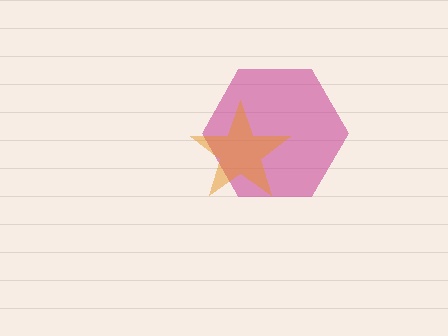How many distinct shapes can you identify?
There are 2 distinct shapes: a magenta hexagon, an orange star.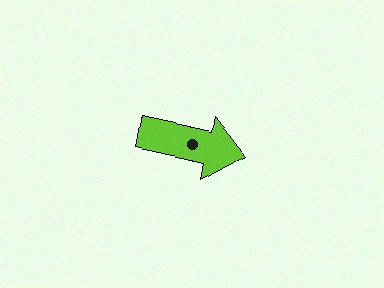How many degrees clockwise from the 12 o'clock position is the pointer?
Approximately 102 degrees.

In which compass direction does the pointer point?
East.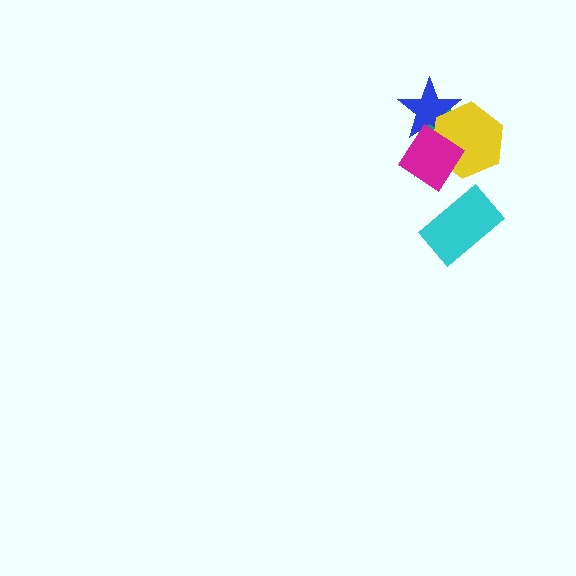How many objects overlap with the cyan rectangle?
0 objects overlap with the cyan rectangle.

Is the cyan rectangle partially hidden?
No, no other shape covers it.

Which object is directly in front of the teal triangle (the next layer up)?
The blue star is directly in front of the teal triangle.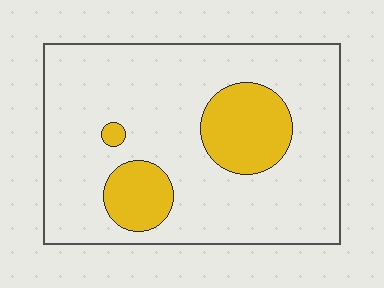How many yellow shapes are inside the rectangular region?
3.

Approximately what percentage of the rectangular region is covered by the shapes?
Approximately 20%.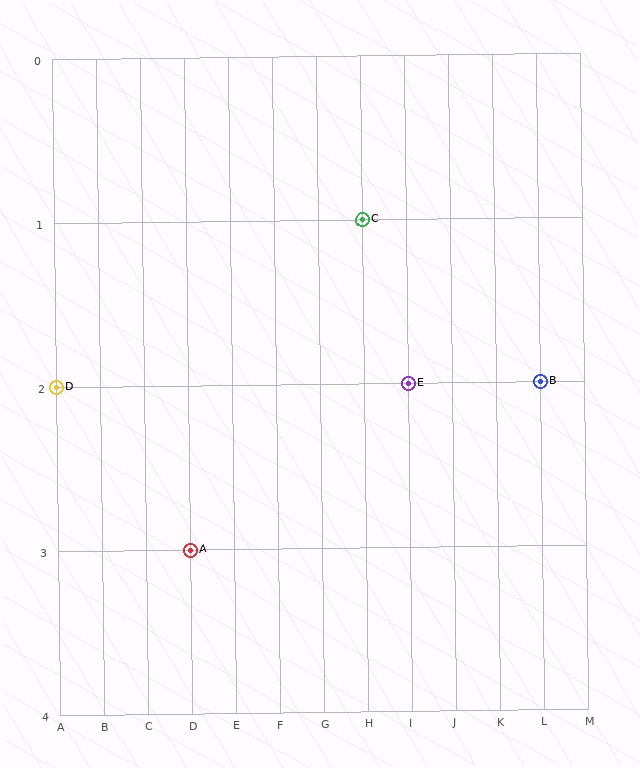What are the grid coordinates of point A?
Point A is at grid coordinates (D, 3).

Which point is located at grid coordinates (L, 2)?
Point B is at (L, 2).